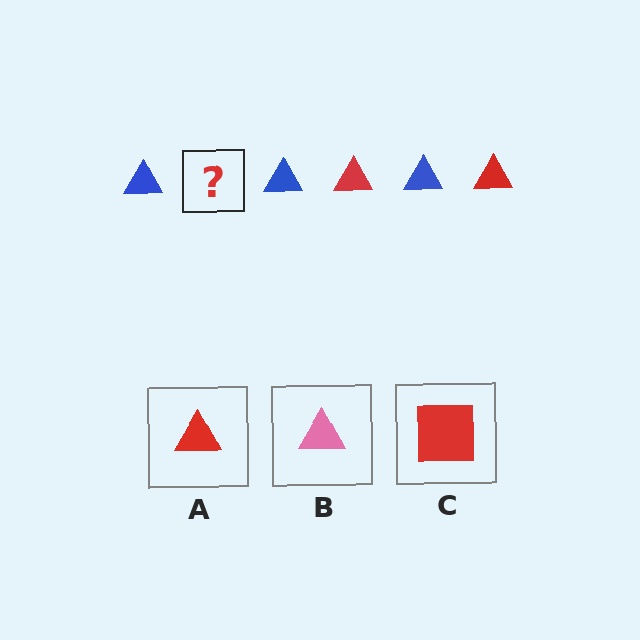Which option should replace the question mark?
Option A.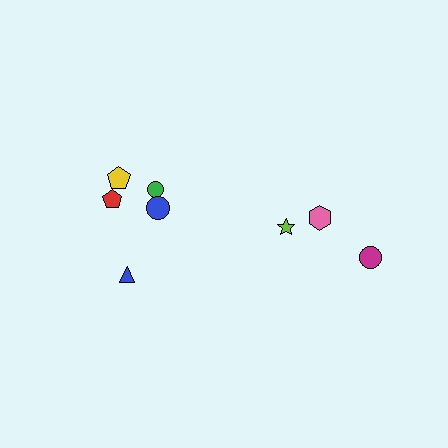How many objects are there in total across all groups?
There are 8 objects.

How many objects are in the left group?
There are 5 objects.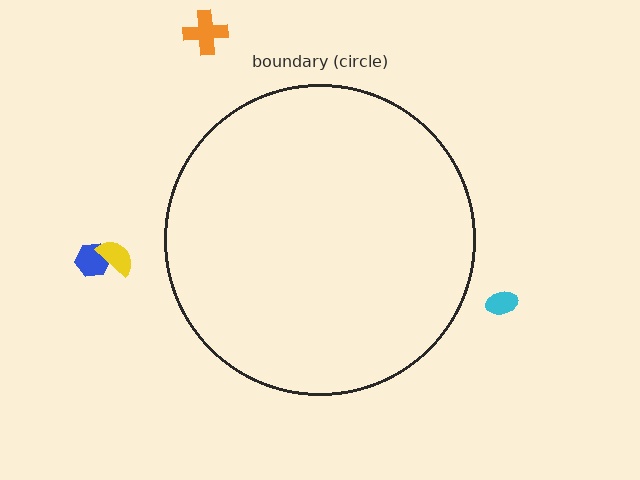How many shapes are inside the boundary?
0 inside, 4 outside.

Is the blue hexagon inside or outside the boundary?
Outside.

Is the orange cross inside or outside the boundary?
Outside.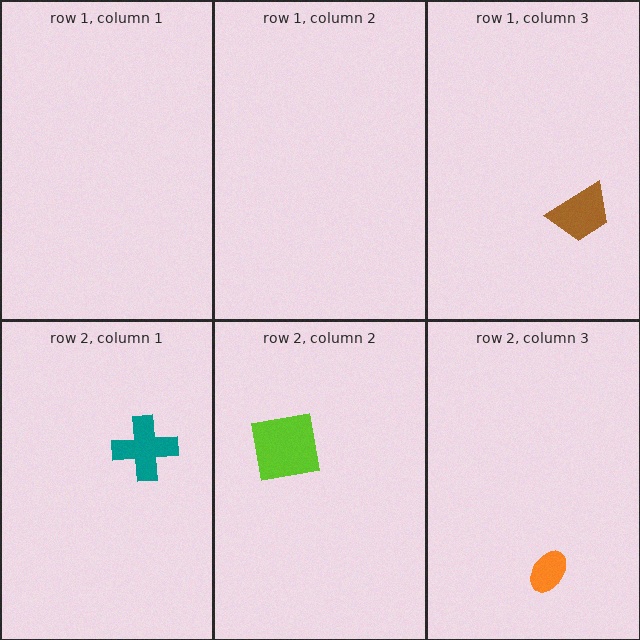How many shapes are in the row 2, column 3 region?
1.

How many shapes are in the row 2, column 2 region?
1.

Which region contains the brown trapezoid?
The row 1, column 3 region.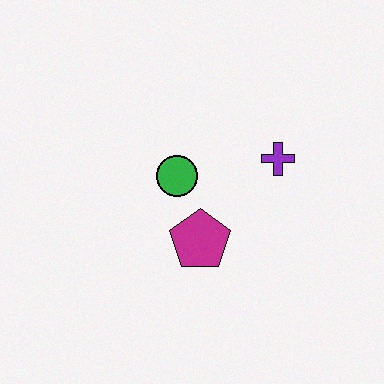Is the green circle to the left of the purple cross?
Yes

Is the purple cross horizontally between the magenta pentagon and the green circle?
No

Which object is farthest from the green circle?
The purple cross is farthest from the green circle.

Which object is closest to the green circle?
The magenta pentagon is closest to the green circle.